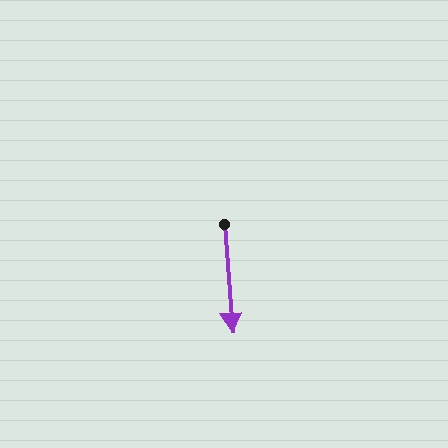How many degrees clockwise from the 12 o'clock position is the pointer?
Approximately 176 degrees.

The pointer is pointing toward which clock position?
Roughly 6 o'clock.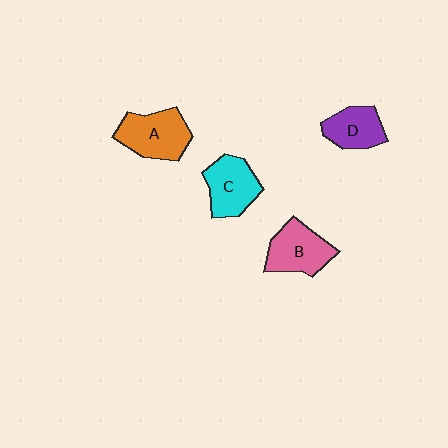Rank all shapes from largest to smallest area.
From largest to smallest: A (orange), B (pink), C (cyan), D (purple).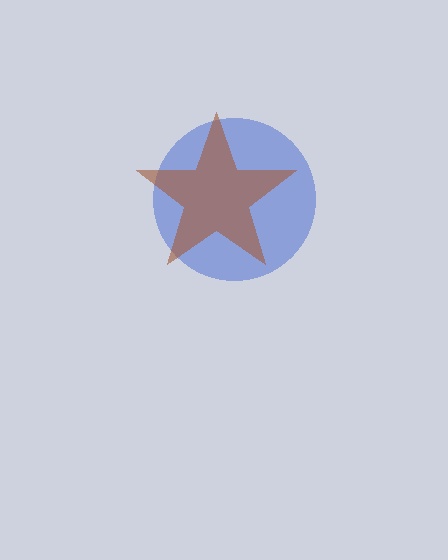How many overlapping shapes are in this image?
There are 2 overlapping shapes in the image.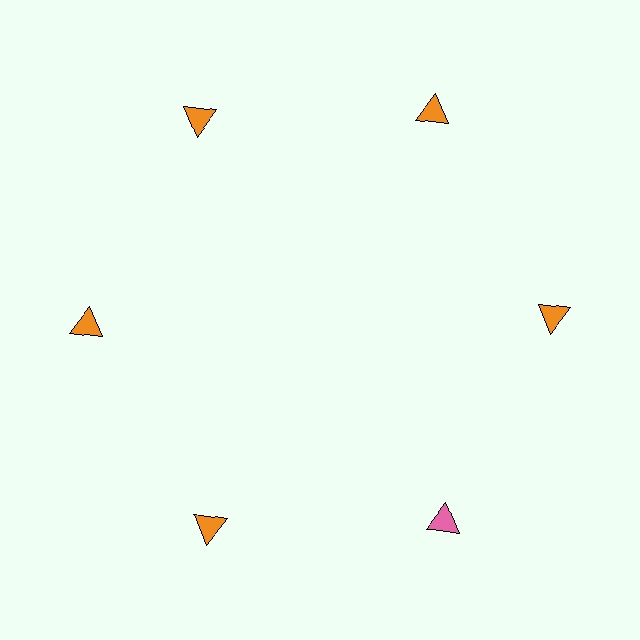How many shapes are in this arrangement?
There are 6 shapes arranged in a ring pattern.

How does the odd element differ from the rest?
It has a different color: pink instead of orange.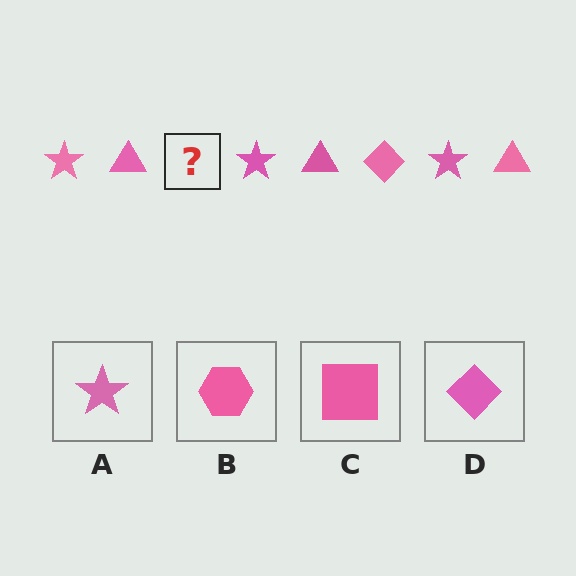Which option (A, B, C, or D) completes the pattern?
D.